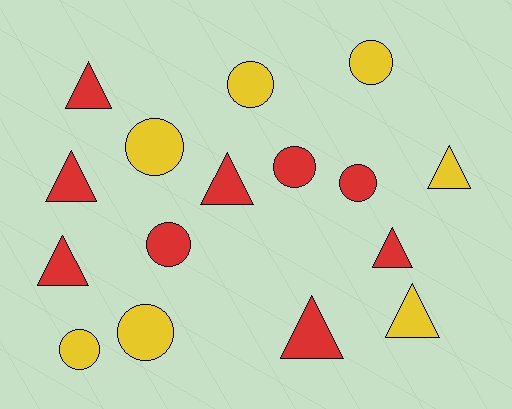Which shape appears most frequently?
Triangle, with 8 objects.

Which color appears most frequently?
Red, with 9 objects.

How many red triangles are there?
There are 6 red triangles.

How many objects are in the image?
There are 16 objects.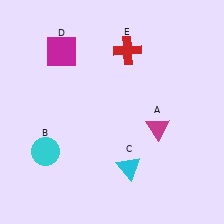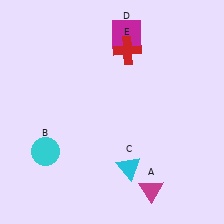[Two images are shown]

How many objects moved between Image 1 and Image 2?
2 objects moved between the two images.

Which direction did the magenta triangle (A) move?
The magenta triangle (A) moved down.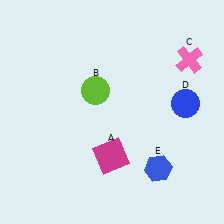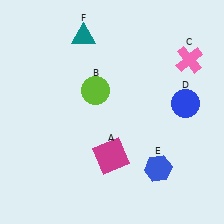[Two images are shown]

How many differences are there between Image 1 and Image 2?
There is 1 difference between the two images.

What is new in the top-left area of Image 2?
A teal triangle (F) was added in the top-left area of Image 2.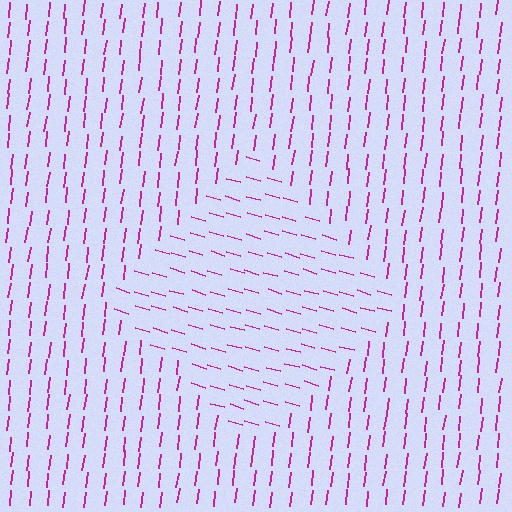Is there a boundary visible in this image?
Yes, there is a texture boundary formed by a change in line orientation.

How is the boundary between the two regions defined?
The boundary is defined purely by a change in line orientation (approximately 81 degrees difference). All lines are the same color and thickness.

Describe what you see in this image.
The image is filled with small magenta line segments. A diamond region in the image has lines oriented differently from the surrounding lines, creating a visible texture boundary.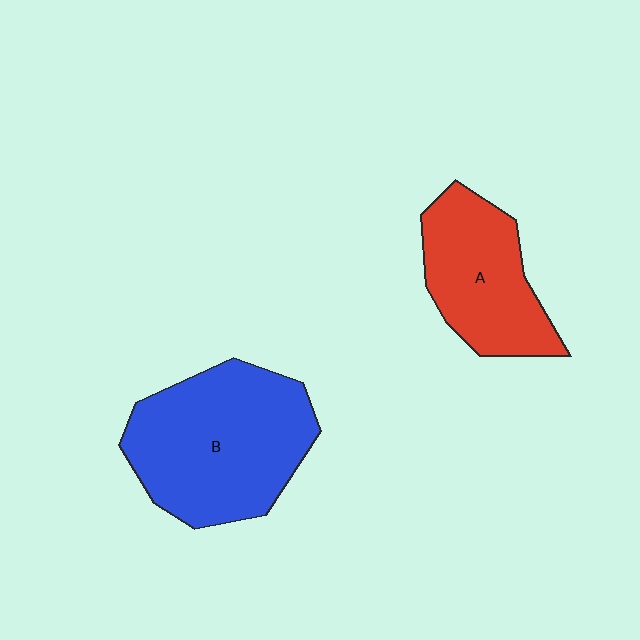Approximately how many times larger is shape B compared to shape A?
Approximately 1.5 times.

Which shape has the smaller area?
Shape A (red).